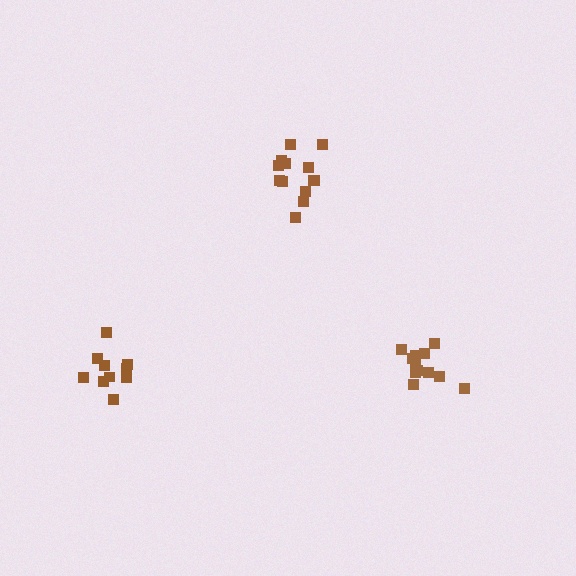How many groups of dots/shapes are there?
There are 3 groups.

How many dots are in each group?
Group 1: 12 dots, Group 2: 10 dots, Group 3: 14 dots (36 total).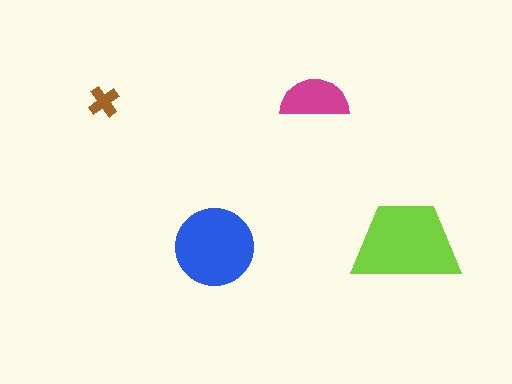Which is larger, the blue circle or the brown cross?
The blue circle.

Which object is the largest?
The lime trapezoid.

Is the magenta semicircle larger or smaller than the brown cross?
Larger.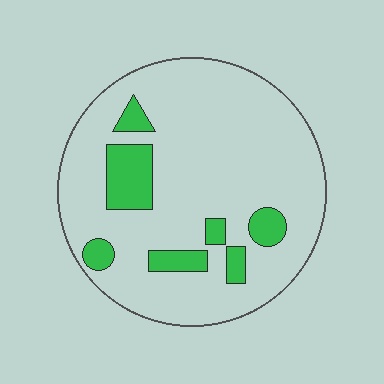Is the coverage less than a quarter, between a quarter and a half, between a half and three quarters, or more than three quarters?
Less than a quarter.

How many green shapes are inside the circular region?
7.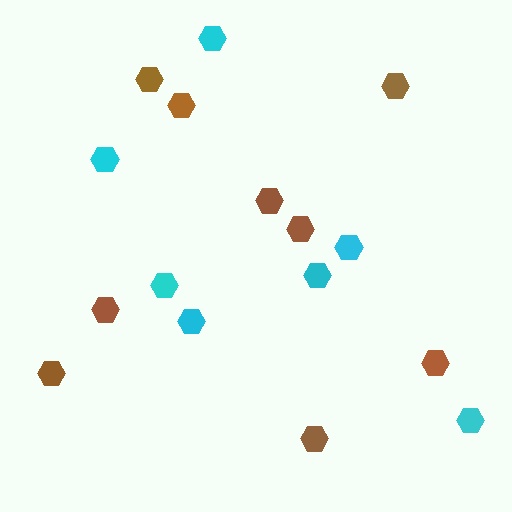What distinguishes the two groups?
There are 2 groups: one group of cyan hexagons (7) and one group of brown hexagons (9).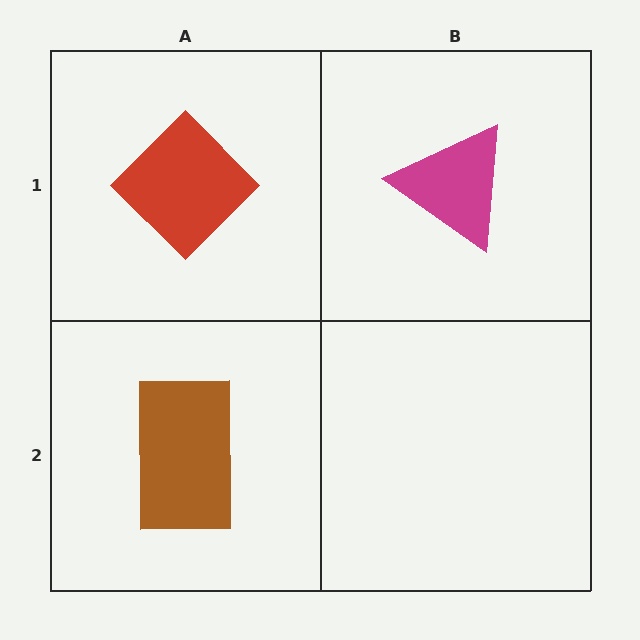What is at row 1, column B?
A magenta triangle.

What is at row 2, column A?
A brown rectangle.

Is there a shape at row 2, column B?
No, that cell is empty.